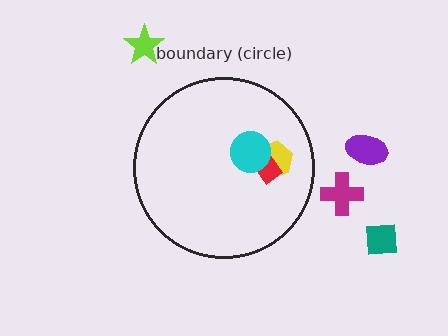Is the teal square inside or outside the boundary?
Outside.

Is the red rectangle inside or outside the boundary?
Inside.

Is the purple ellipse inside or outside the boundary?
Outside.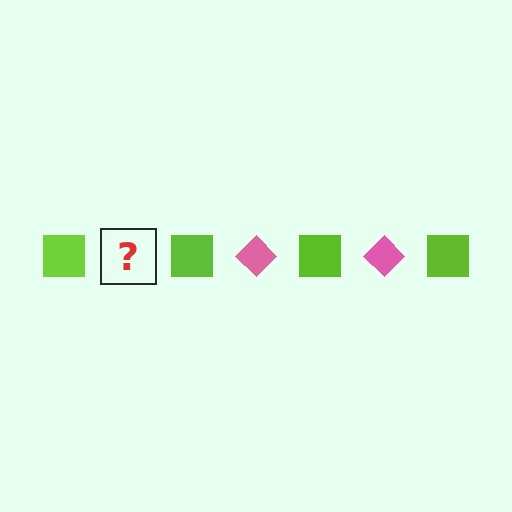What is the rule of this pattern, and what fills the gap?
The rule is that the pattern alternates between lime square and pink diamond. The gap should be filled with a pink diamond.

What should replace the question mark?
The question mark should be replaced with a pink diamond.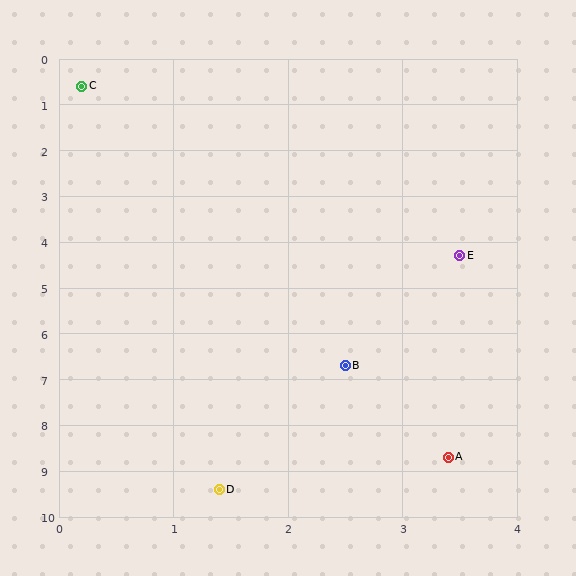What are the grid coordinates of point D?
Point D is at approximately (1.4, 9.4).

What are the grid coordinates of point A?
Point A is at approximately (3.4, 8.7).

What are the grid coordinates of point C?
Point C is at approximately (0.2, 0.6).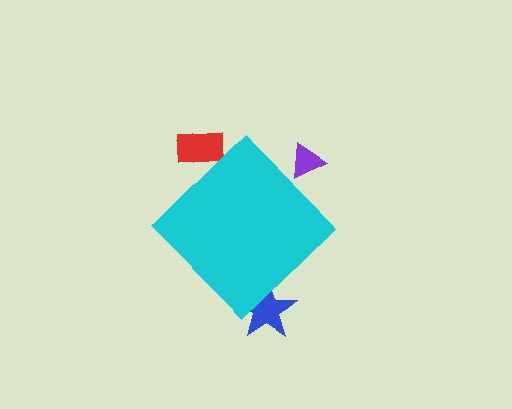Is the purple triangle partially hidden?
Yes, the purple triangle is partially hidden behind the cyan diamond.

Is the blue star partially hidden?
Yes, the blue star is partially hidden behind the cyan diamond.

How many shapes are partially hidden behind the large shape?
3 shapes are partially hidden.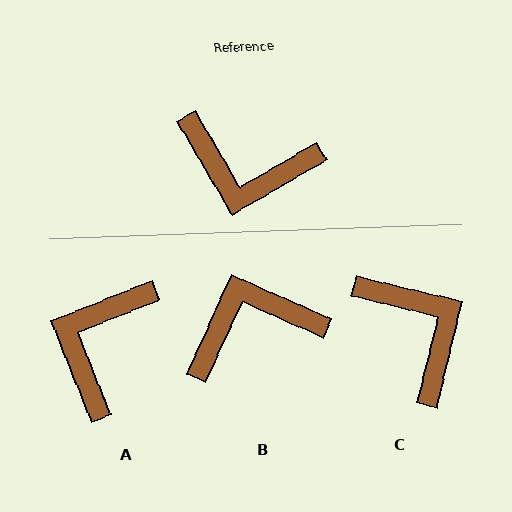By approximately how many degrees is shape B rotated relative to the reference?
Approximately 144 degrees clockwise.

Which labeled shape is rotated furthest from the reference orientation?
B, about 144 degrees away.